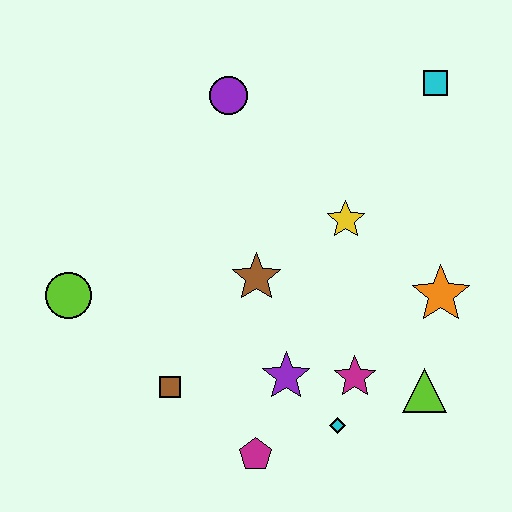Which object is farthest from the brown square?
The cyan square is farthest from the brown square.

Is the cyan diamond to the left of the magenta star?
Yes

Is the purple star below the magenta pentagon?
No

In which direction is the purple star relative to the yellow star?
The purple star is below the yellow star.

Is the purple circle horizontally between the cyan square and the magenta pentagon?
No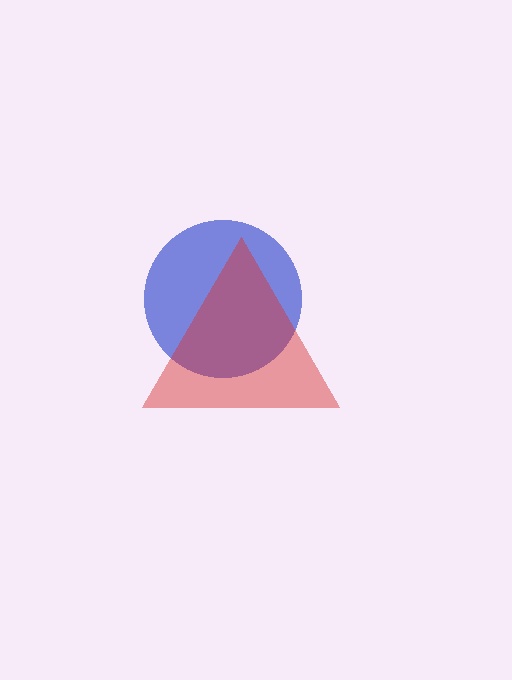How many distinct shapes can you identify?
There are 2 distinct shapes: a blue circle, a red triangle.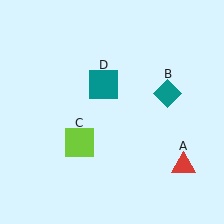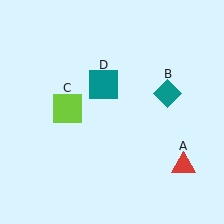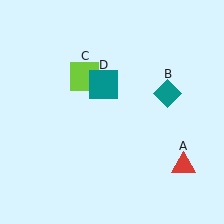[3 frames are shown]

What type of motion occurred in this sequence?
The lime square (object C) rotated clockwise around the center of the scene.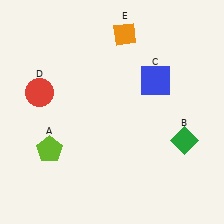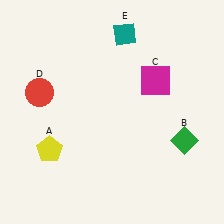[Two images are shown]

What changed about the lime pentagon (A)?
In Image 1, A is lime. In Image 2, it changed to yellow.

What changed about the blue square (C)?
In Image 1, C is blue. In Image 2, it changed to magenta.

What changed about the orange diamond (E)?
In Image 1, E is orange. In Image 2, it changed to teal.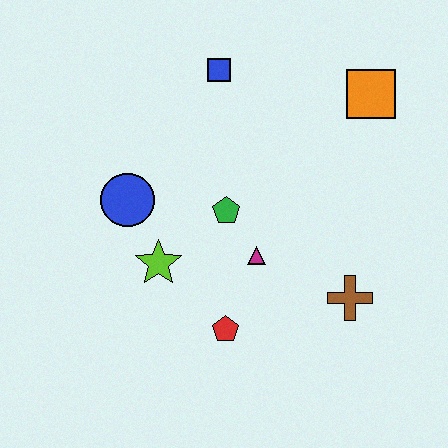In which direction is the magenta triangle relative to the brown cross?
The magenta triangle is to the left of the brown cross.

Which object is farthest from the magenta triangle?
The orange square is farthest from the magenta triangle.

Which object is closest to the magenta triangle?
The green pentagon is closest to the magenta triangle.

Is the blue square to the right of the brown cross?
No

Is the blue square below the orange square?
No